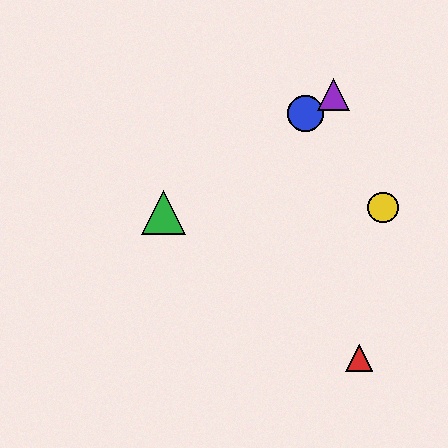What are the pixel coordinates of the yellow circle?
The yellow circle is at (383, 208).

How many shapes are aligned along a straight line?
3 shapes (the blue circle, the green triangle, the purple triangle) are aligned along a straight line.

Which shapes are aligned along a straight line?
The blue circle, the green triangle, the purple triangle are aligned along a straight line.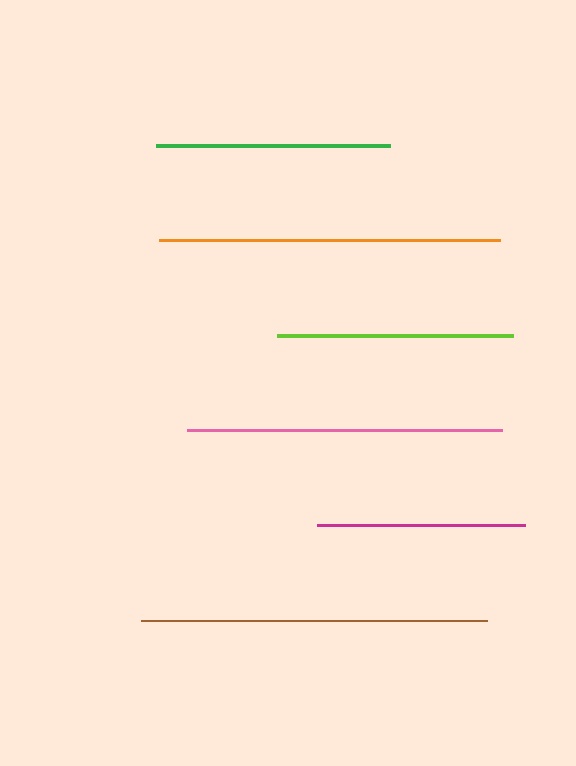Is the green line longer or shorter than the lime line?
The lime line is longer than the green line.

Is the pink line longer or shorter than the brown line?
The brown line is longer than the pink line.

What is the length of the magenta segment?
The magenta segment is approximately 208 pixels long.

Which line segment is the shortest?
The magenta line is the shortest at approximately 208 pixels.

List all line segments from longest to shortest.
From longest to shortest: brown, orange, pink, lime, green, magenta.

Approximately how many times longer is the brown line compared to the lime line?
The brown line is approximately 1.5 times the length of the lime line.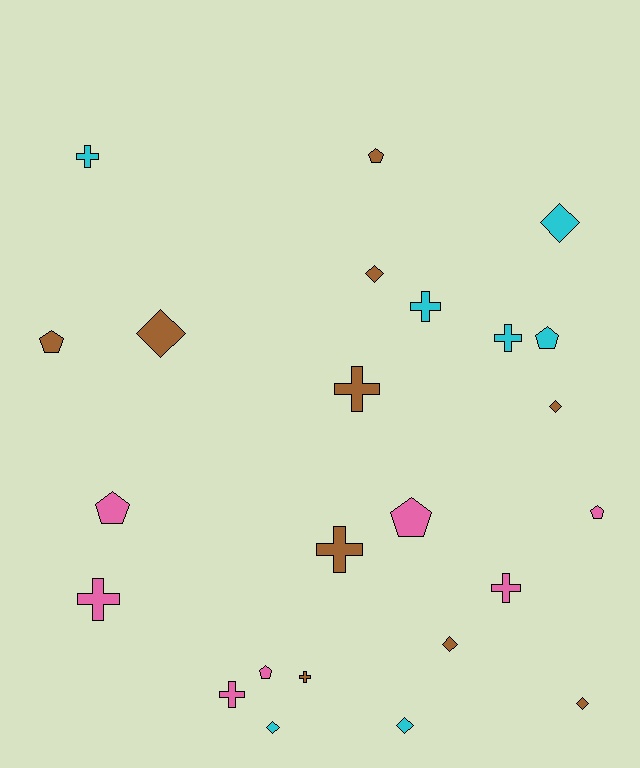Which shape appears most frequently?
Cross, with 9 objects.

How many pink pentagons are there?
There are 4 pink pentagons.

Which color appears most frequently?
Brown, with 10 objects.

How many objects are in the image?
There are 24 objects.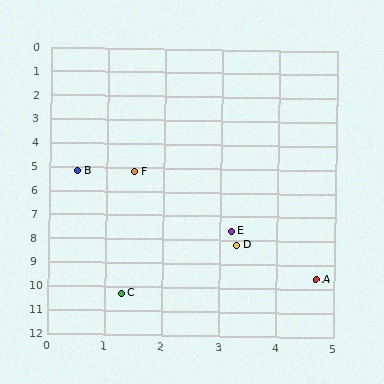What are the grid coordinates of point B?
Point B is at approximately (0.5, 5.2).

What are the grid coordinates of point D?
Point D is at approximately (3.3, 8.2).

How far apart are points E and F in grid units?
Points E and F are about 2.9 grid units apart.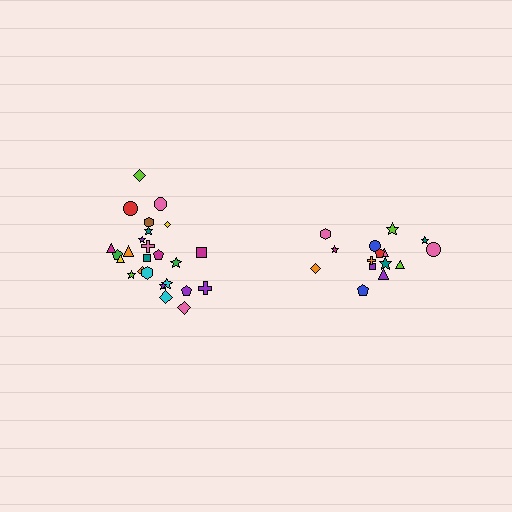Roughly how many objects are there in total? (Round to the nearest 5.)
Roughly 40 objects in total.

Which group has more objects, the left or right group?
The left group.